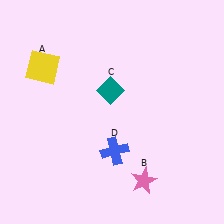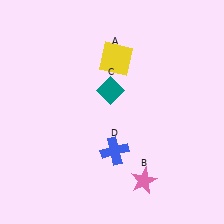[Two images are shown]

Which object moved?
The yellow square (A) moved right.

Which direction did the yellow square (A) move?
The yellow square (A) moved right.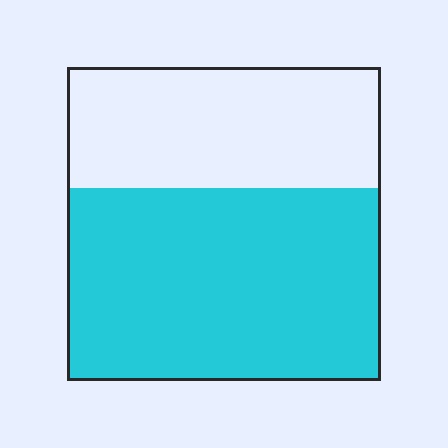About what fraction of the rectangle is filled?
About five eighths (5/8).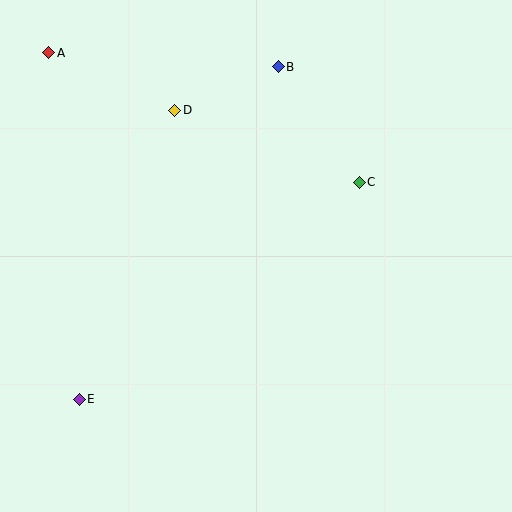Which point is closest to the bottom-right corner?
Point C is closest to the bottom-right corner.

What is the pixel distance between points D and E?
The distance between D and E is 305 pixels.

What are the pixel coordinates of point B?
Point B is at (278, 67).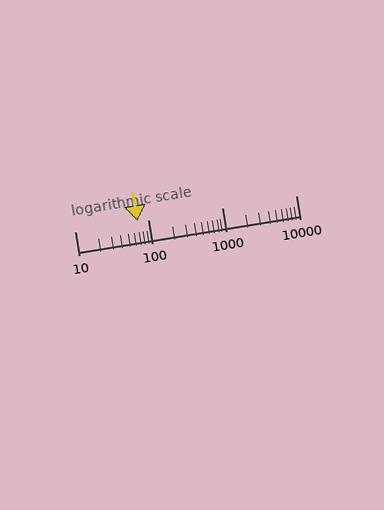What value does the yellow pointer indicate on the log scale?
The pointer indicates approximately 70.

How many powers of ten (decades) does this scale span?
The scale spans 3 decades, from 10 to 10000.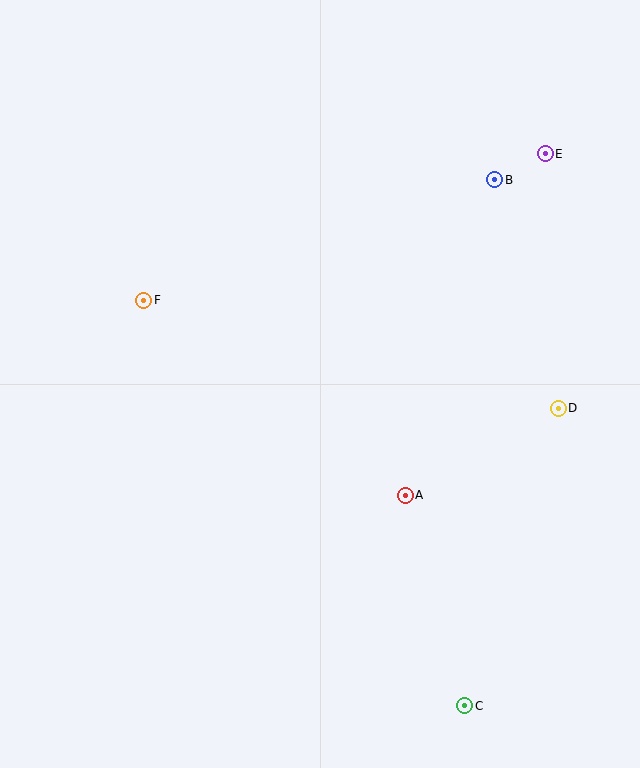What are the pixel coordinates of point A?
Point A is at (405, 495).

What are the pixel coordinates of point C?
Point C is at (465, 706).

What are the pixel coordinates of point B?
Point B is at (495, 180).